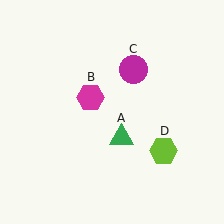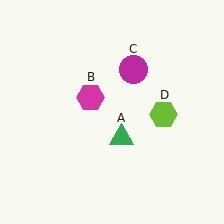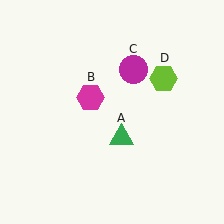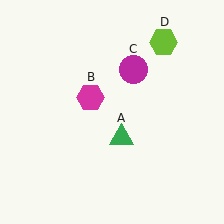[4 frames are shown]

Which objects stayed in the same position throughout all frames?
Green triangle (object A) and magenta hexagon (object B) and magenta circle (object C) remained stationary.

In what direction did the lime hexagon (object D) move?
The lime hexagon (object D) moved up.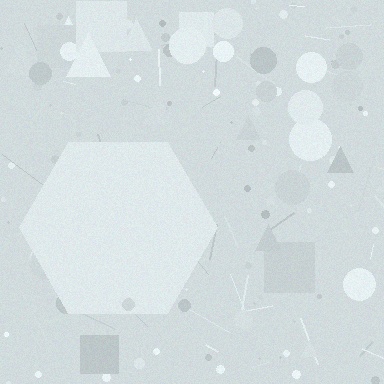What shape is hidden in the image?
A hexagon is hidden in the image.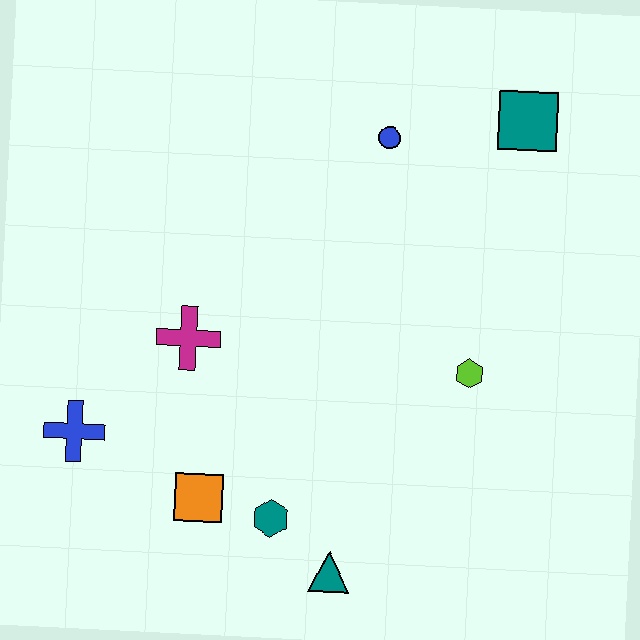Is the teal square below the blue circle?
No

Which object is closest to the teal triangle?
The teal hexagon is closest to the teal triangle.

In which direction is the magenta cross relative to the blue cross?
The magenta cross is to the right of the blue cross.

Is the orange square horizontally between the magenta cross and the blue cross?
No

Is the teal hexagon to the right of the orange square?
Yes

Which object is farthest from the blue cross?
The teal square is farthest from the blue cross.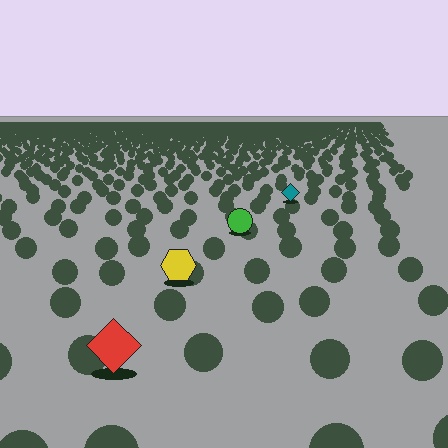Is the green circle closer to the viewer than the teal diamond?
Yes. The green circle is closer — you can tell from the texture gradient: the ground texture is coarser near it.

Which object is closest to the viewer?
The red diamond is closest. The texture marks near it are larger and more spread out.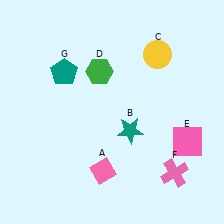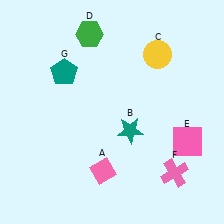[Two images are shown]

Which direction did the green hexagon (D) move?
The green hexagon (D) moved up.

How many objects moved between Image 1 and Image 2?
1 object moved between the two images.